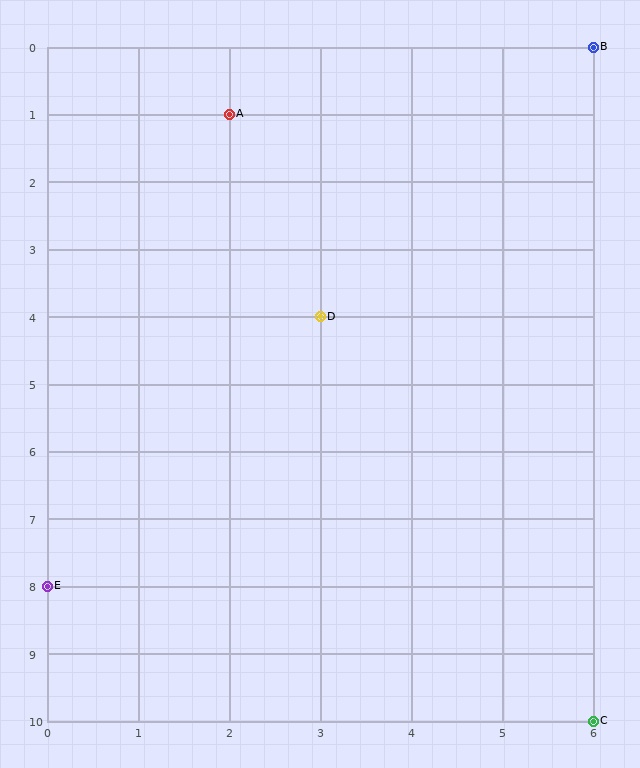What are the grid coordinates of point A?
Point A is at grid coordinates (2, 1).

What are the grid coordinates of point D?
Point D is at grid coordinates (3, 4).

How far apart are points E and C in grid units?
Points E and C are 6 columns and 2 rows apart (about 6.3 grid units diagonally).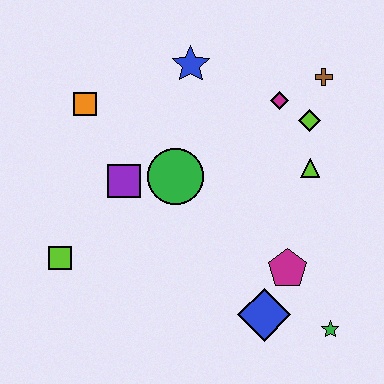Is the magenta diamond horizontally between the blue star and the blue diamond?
No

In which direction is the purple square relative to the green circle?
The purple square is to the left of the green circle.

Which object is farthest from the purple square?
The green star is farthest from the purple square.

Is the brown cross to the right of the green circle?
Yes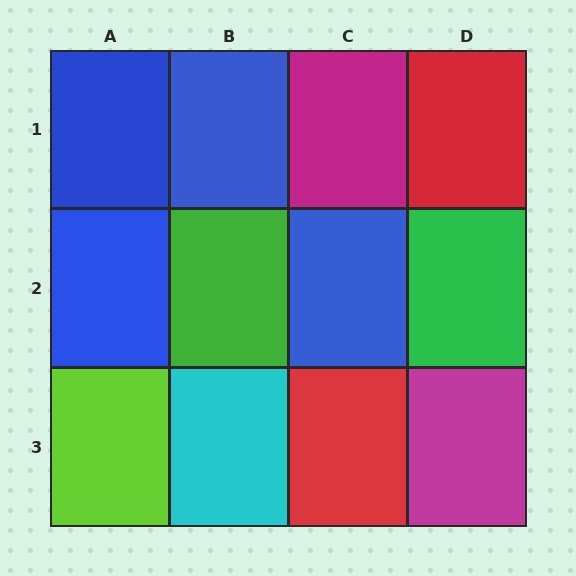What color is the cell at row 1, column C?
Magenta.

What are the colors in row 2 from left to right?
Blue, green, blue, green.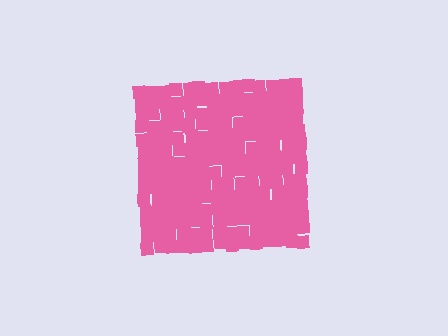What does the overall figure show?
The overall figure shows a square.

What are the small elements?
The small elements are squares.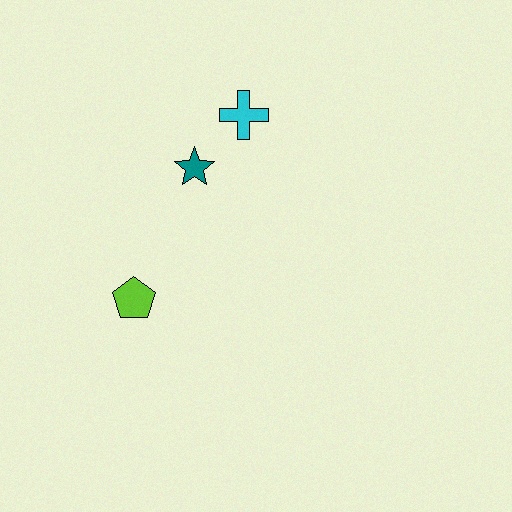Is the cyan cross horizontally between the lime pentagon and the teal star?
No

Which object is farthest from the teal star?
The lime pentagon is farthest from the teal star.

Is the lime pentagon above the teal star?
No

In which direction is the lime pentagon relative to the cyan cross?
The lime pentagon is below the cyan cross.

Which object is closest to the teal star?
The cyan cross is closest to the teal star.